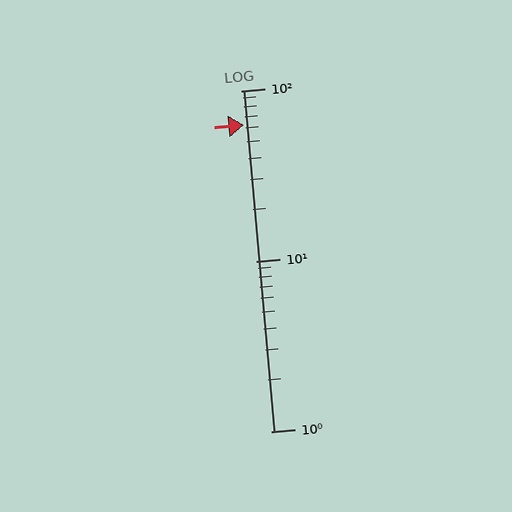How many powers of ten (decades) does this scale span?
The scale spans 2 decades, from 1 to 100.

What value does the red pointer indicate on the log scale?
The pointer indicates approximately 63.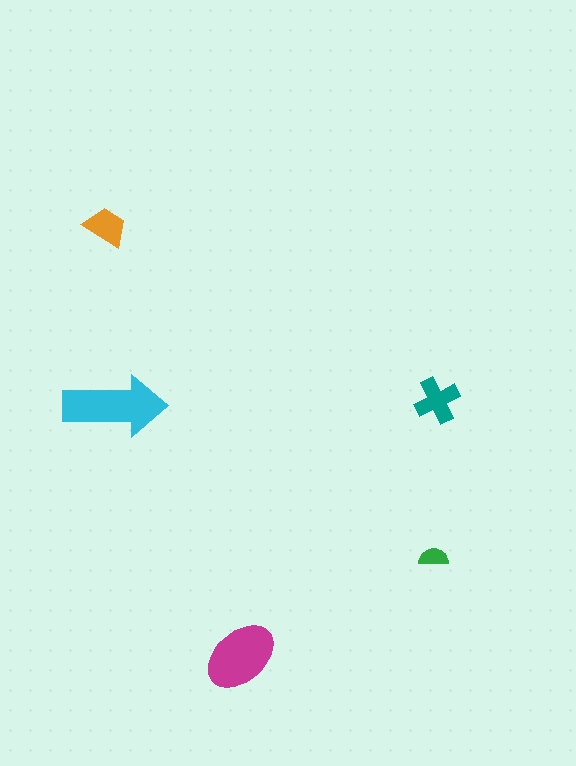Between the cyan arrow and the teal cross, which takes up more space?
The cyan arrow.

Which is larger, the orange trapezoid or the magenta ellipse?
The magenta ellipse.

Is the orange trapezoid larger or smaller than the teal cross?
Smaller.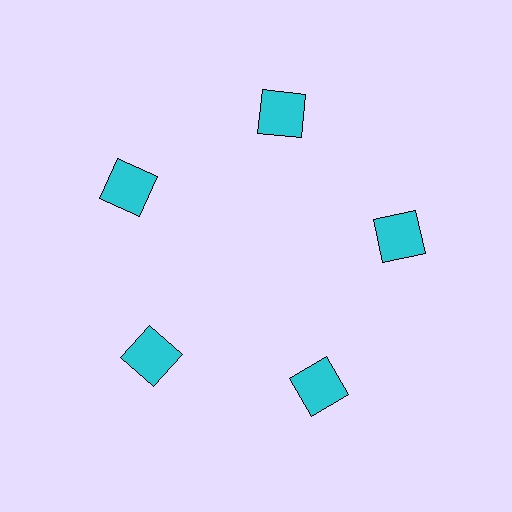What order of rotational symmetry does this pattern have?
This pattern has 5-fold rotational symmetry.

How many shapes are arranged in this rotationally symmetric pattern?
There are 5 shapes, arranged in 5 groups of 1.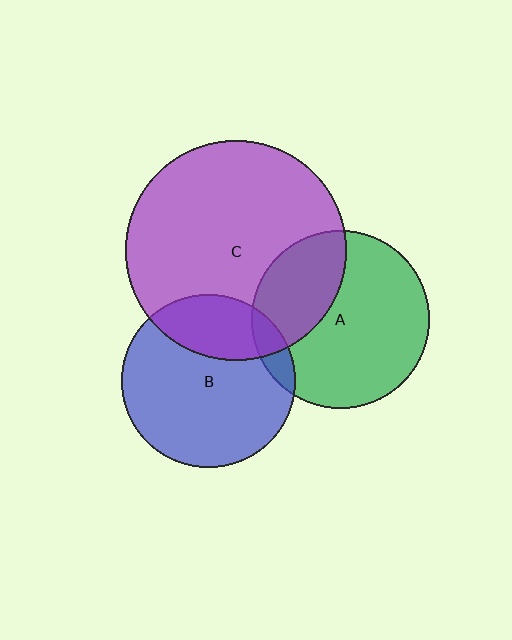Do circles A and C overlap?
Yes.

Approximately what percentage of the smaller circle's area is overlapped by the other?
Approximately 30%.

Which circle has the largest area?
Circle C (purple).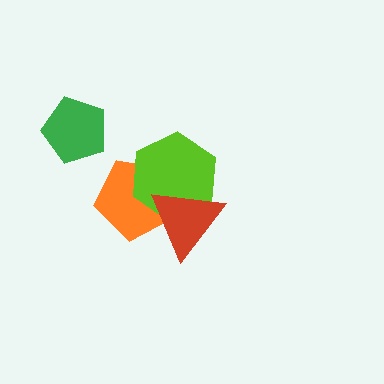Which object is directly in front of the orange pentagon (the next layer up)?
The lime hexagon is directly in front of the orange pentagon.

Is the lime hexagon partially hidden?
Yes, it is partially covered by another shape.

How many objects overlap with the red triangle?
2 objects overlap with the red triangle.